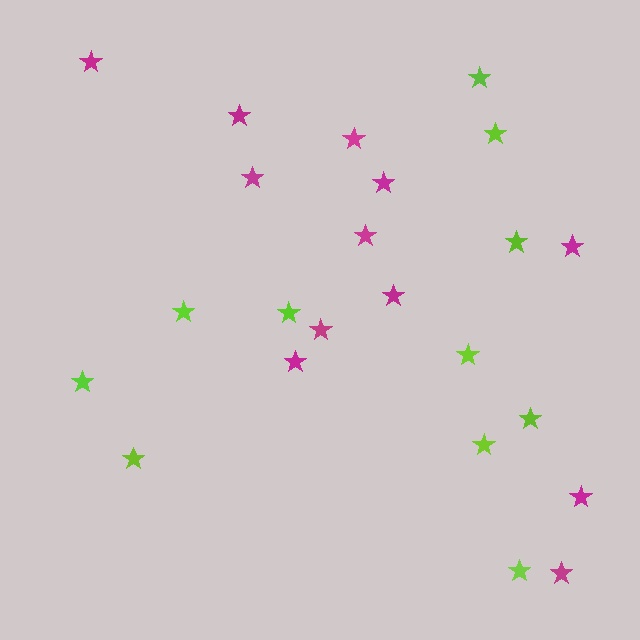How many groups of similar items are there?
There are 2 groups: one group of magenta stars (12) and one group of lime stars (11).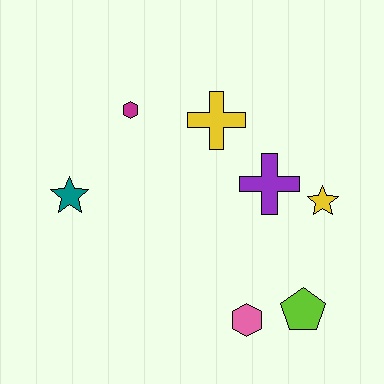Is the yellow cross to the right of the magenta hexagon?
Yes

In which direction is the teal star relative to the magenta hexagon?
The teal star is below the magenta hexagon.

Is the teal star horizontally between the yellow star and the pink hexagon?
No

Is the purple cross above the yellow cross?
No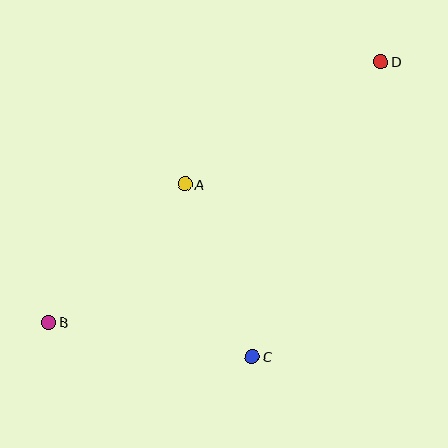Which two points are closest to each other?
Points A and C are closest to each other.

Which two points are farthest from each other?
Points B and D are farthest from each other.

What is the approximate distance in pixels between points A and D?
The distance between A and D is approximately 231 pixels.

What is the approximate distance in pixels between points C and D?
The distance between C and D is approximately 322 pixels.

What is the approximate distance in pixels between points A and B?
The distance between A and B is approximately 194 pixels.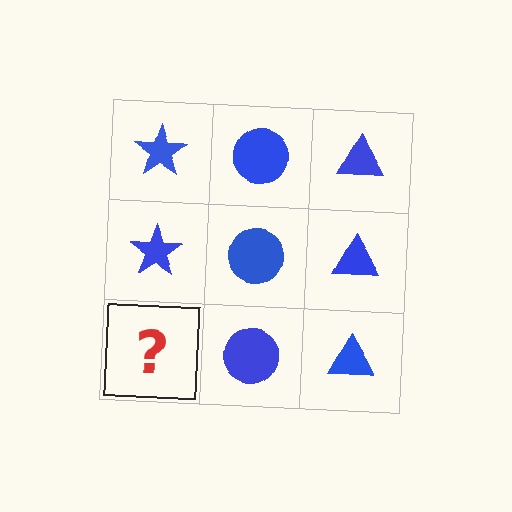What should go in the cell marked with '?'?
The missing cell should contain a blue star.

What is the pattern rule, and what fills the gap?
The rule is that each column has a consistent shape. The gap should be filled with a blue star.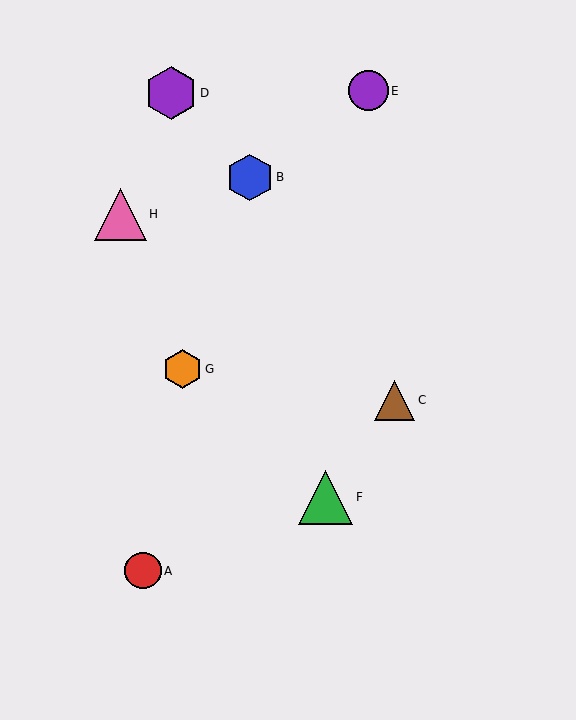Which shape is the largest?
The green triangle (labeled F) is the largest.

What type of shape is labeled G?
Shape G is an orange hexagon.